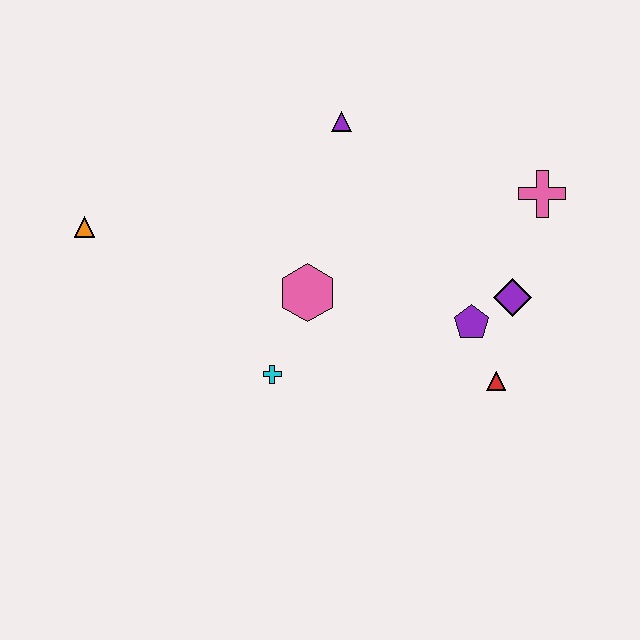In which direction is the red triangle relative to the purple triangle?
The red triangle is below the purple triangle.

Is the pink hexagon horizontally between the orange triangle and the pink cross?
Yes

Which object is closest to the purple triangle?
The pink hexagon is closest to the purple triangle.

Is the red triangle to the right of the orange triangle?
Yes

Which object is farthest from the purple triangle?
The red triangle is farthest from the purple triangle.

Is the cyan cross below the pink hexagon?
Yes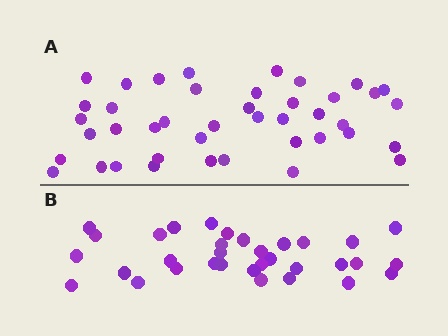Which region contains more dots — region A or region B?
Region A (the top region) has more dots.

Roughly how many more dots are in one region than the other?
Region A has roughly 8 or so more dots than region B.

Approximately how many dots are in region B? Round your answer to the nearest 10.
About 30 dots. (The exact count is 33, which rounds to 30.)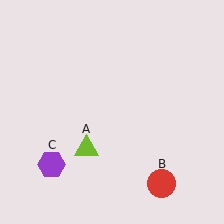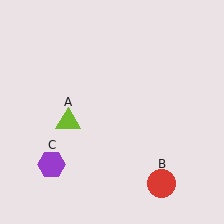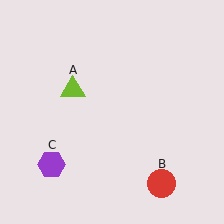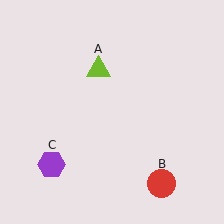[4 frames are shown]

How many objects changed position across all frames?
1 object changed position: lime triangle (object A).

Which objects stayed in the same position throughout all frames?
Red circle (object B) and purple hexagon (object C) remained stationary.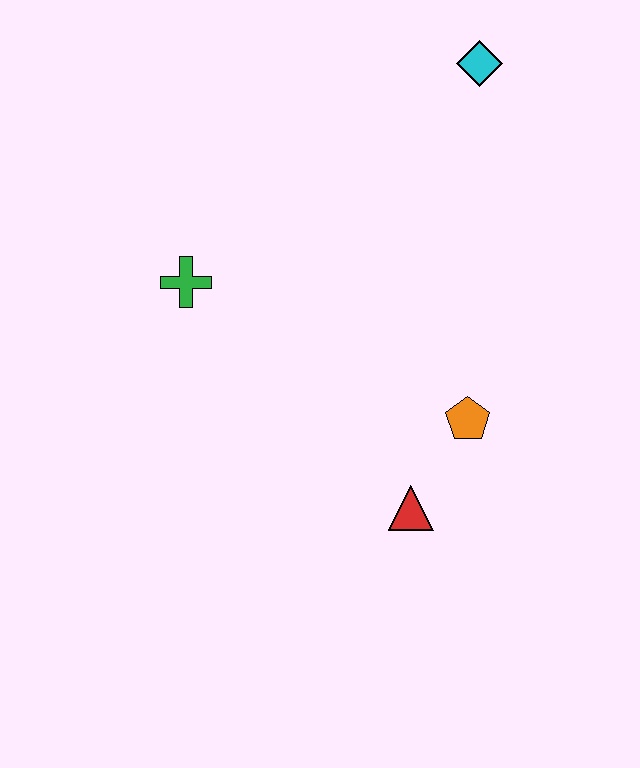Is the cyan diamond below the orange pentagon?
No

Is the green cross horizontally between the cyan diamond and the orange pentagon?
No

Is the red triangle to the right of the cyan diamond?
No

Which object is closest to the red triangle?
The orange pentagon is closest to the red triangle.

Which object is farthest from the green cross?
The cyan diamond is farthest from the green cross.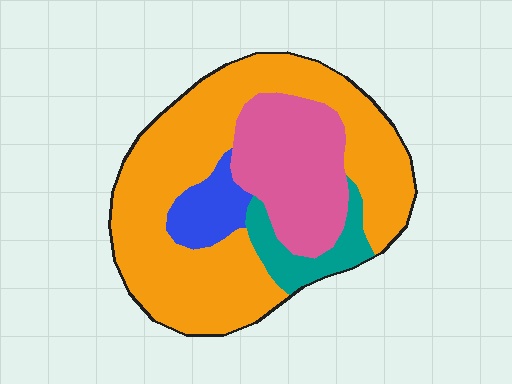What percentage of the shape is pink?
Pink covers around 25% of the shape.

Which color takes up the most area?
Orange, at roughly 60%.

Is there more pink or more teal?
Pink.